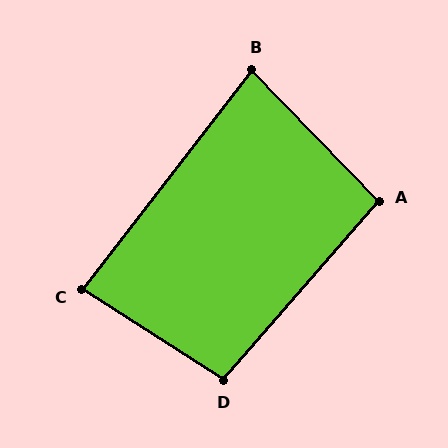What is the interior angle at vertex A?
Approximately 95 degrees (approximately right).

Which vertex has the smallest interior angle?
B, at approximately 82 degrees.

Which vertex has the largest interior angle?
D, at approximately 98 degrees.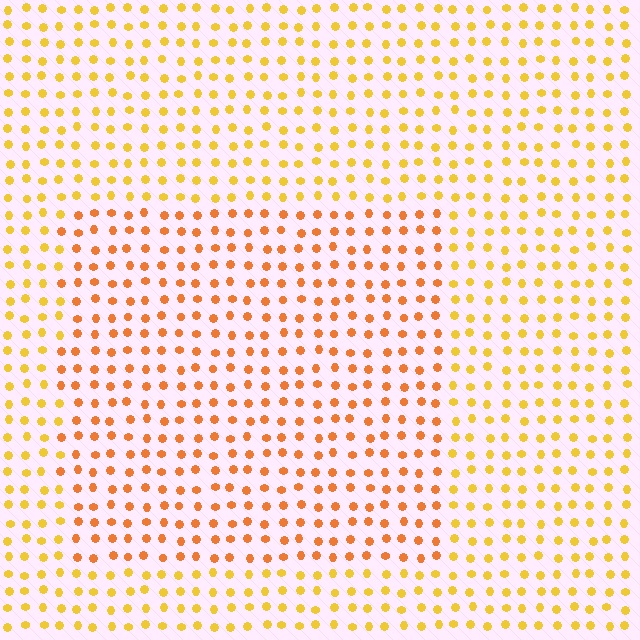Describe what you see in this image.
The image is filled with small yellow elements in a uniform arrangement. A rectangle-shaped region is visible where the elements are tinted to a slightly different hue, forming a subtle color boundary.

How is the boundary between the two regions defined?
The boundary is defined purely by a slight shift in hue (about 26 degrees). Spacing, size, and orientation are identical on both sides.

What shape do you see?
I see a rectangle.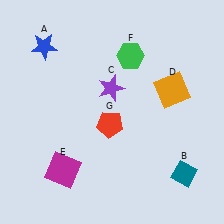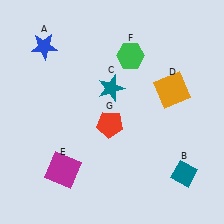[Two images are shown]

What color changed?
The star (C) changed from purple in Image 1 to teal in Image 2.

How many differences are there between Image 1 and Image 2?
There is 1 difference between the two images.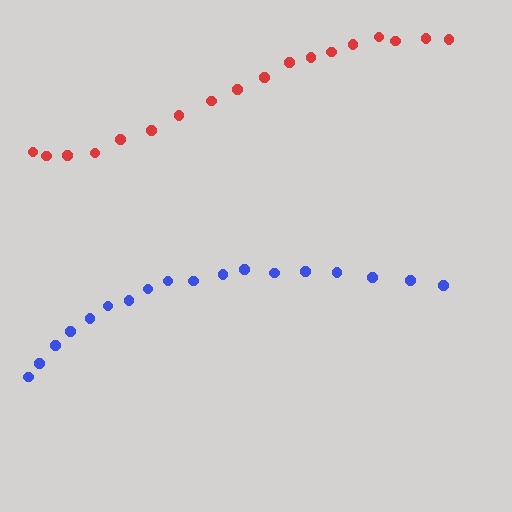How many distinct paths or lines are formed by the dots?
There are 2 distinct paths.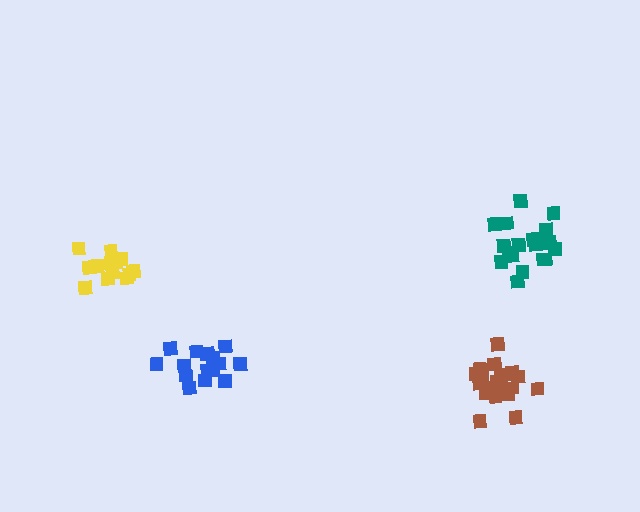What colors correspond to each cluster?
The clusters are colored: brown, blue, teal, yellow.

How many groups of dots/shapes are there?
There are 4 groups.